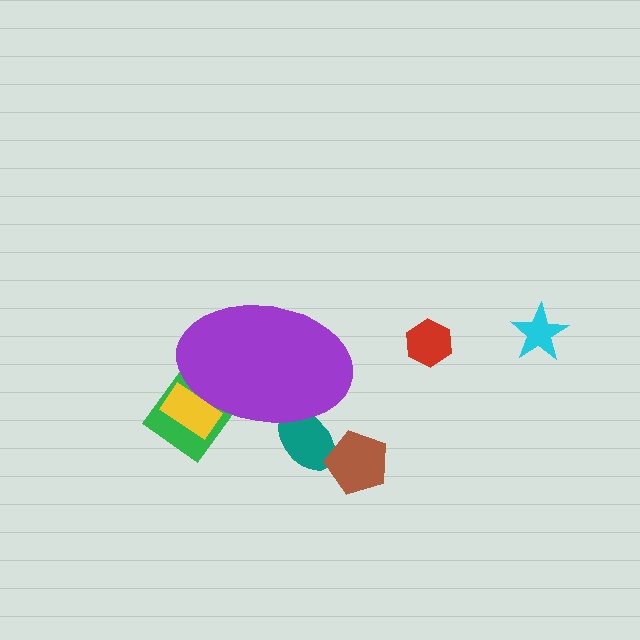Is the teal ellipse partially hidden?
Yes, the teal ellipse is partially hidden behind the purple ellipse.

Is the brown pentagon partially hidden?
No, the brown pentagon is fully visible.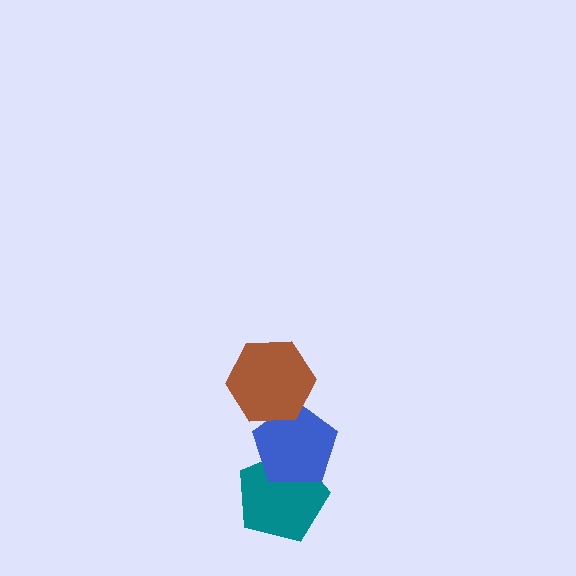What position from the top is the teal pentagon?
The teal pentagon is 3rd from the top.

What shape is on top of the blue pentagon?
The brown hexagon is on top of the blue pentagon.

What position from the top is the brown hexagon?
The brown hexagon is 1st from the top.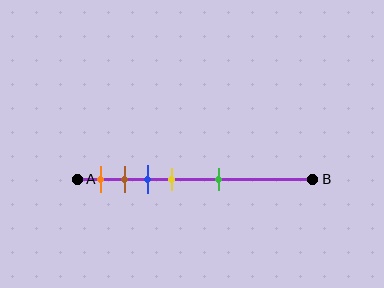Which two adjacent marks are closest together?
The brown and blue marks are the closest adjacent pair.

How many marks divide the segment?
There are 5 marks dividing the segment.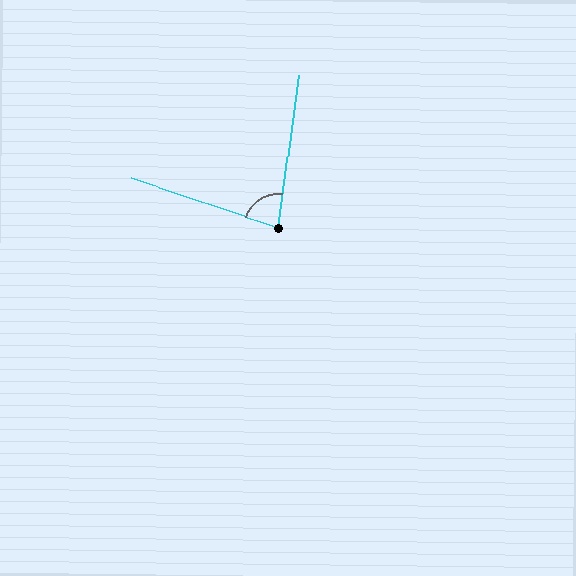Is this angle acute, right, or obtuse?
It is acute.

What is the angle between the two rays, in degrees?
Approximately 79 degrees.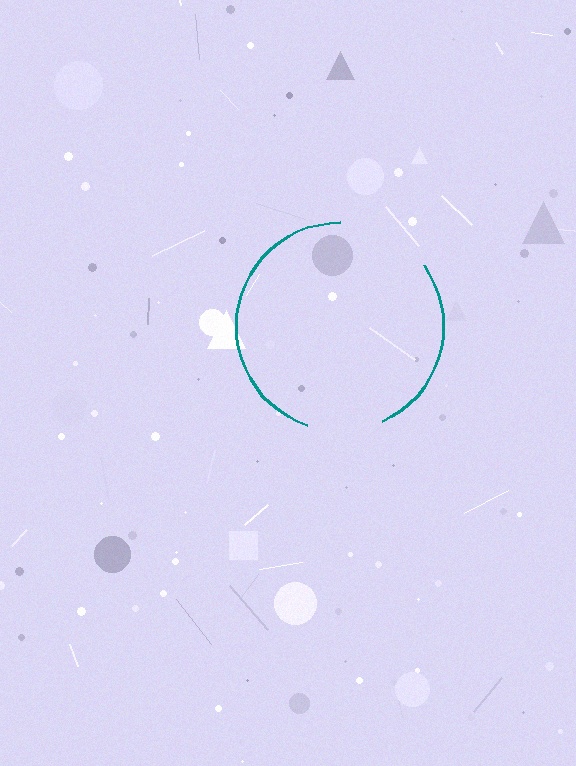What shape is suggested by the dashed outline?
The dashed outline suggests a circle.